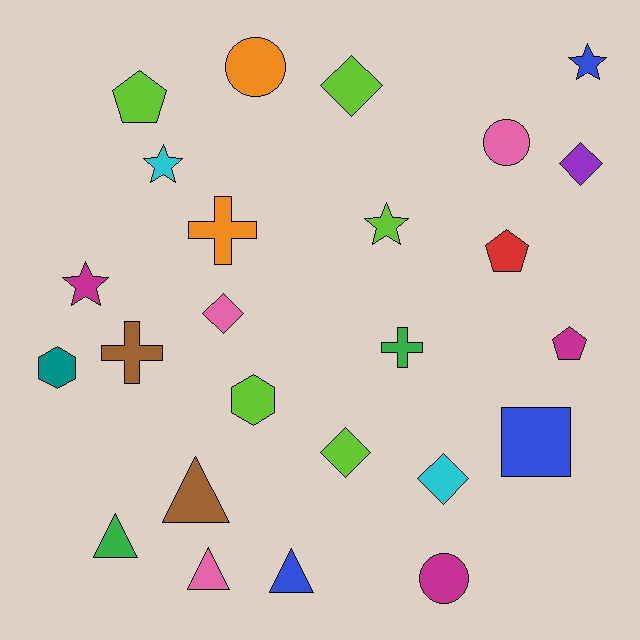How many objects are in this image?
There are 25 objects.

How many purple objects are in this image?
There is 1 purple object.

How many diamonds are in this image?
There are 5 diamonds.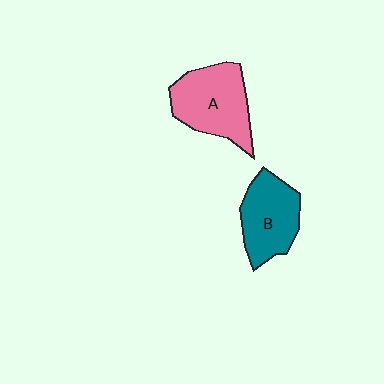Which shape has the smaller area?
Shape B (teal).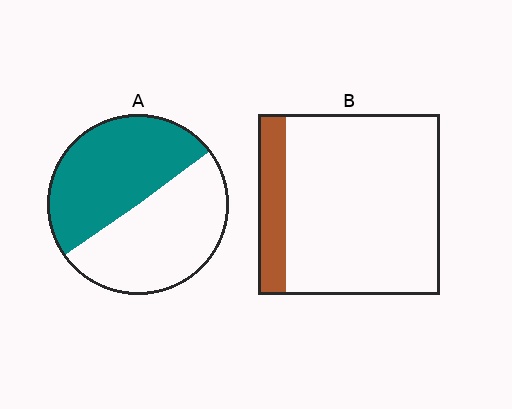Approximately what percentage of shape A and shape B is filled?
A is approximately 50% and B is approximately 15%.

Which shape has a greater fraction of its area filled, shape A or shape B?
Shape A.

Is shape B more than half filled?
No.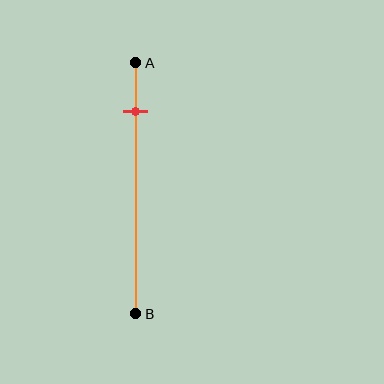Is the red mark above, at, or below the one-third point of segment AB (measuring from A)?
The red mark is above the one-third point of segment AB.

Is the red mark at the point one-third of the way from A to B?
No, the mark is at about 20% from A, not at the 33% one-third point.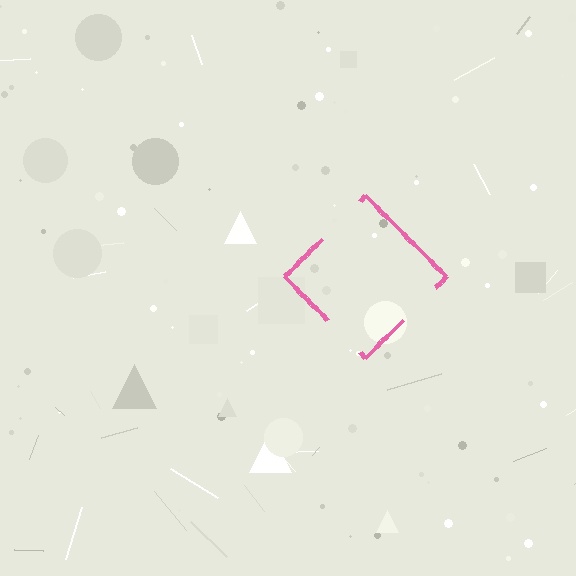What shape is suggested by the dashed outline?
The dashed outline suggests a diamond.